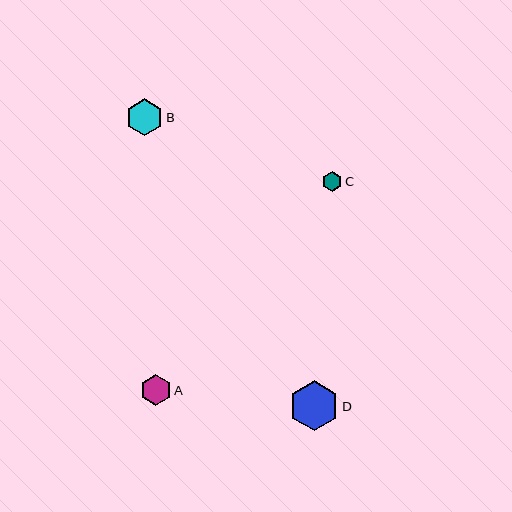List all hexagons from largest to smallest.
From largest to smallest: D, B, A, C.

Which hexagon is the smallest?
Hexagon C is the smallest with a size of approximately 20 pixels.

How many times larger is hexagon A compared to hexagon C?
Hexagon A is approximately 1.6 times the size of hexagon C.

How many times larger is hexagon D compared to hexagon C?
Hexagon D is approximately 2.5 times the size of hexagon C.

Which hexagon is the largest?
Hexagon D is the largest with a size of approximately 50 pixels.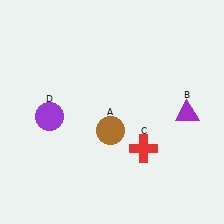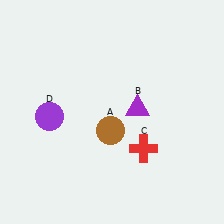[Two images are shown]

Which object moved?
The purple triangle (B) moved left.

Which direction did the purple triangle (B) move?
The purple triangle (B) moved left.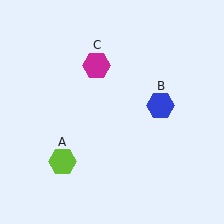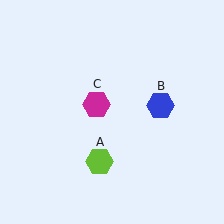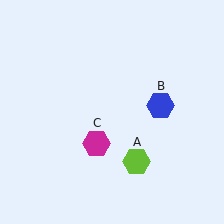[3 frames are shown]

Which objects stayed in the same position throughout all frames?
Blue hexagon (object B) remained stationary.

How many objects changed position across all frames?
2 objects changed position: lime hexagon (object A), magenta hexagon (object C).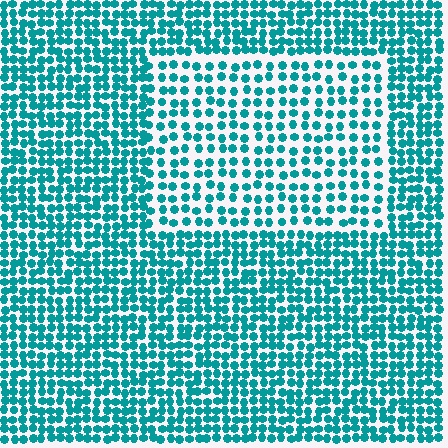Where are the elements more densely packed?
The elements are more densely packed outside the rectangle boundary.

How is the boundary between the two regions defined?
The boundary is defined by a change in element density (approximately 1.7x ratio). All elements are the same color, size, and shape.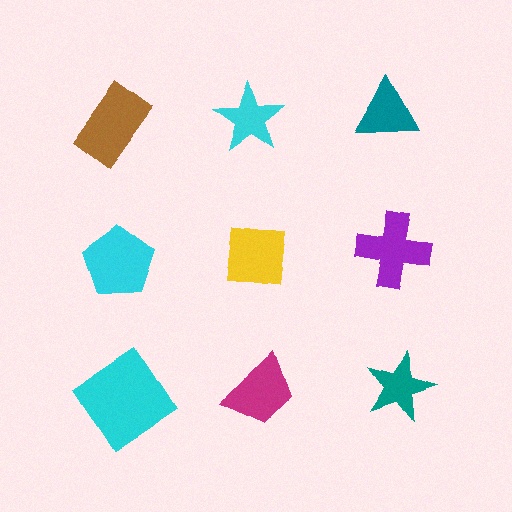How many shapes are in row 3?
3 shapes.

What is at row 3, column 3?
A teal star.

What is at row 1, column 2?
A cyan star.